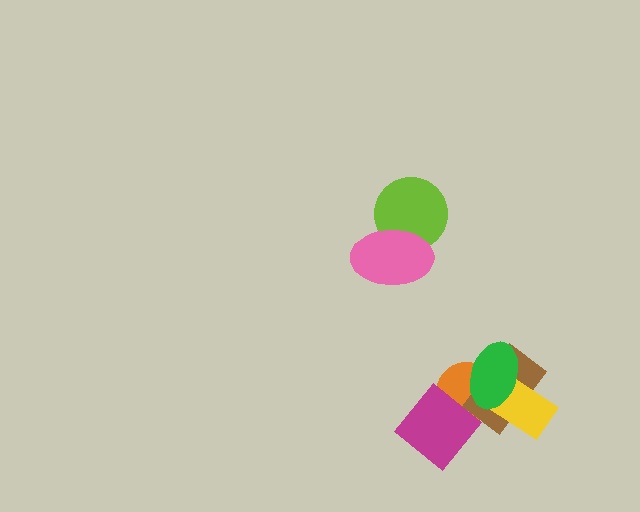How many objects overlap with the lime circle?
1 object overlaps with the lime circle.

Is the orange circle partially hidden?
Yes, it is partially covered by another shape.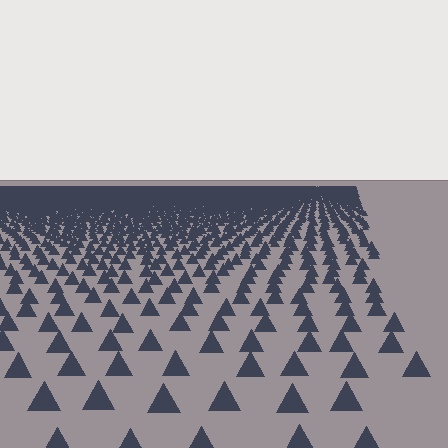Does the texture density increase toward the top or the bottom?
Density increases toward the top.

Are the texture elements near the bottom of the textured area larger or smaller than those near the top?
Larger. Near the bottom, elements are closer to the viewer and appear at a bigger on-screen size.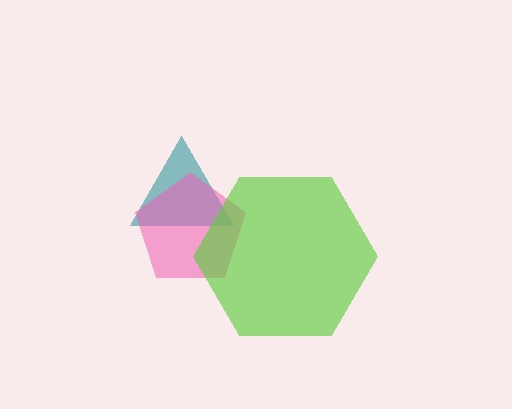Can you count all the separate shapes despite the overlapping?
Yes, there are 3 separate shapes.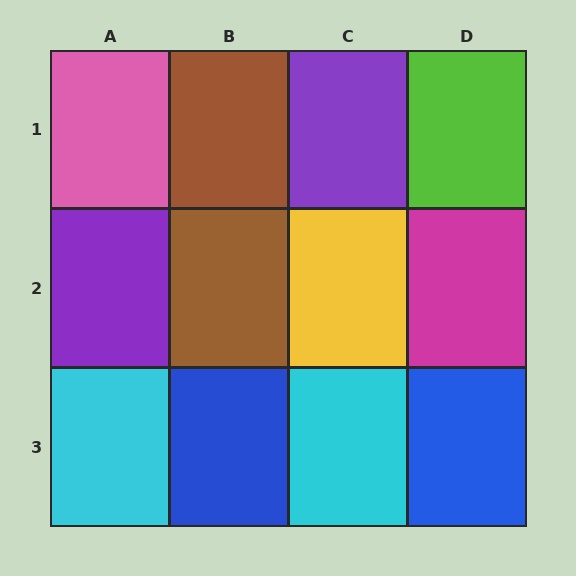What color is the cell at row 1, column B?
Brown.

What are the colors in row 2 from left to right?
Purple, brown, yellow, magenta.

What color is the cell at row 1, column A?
Pink.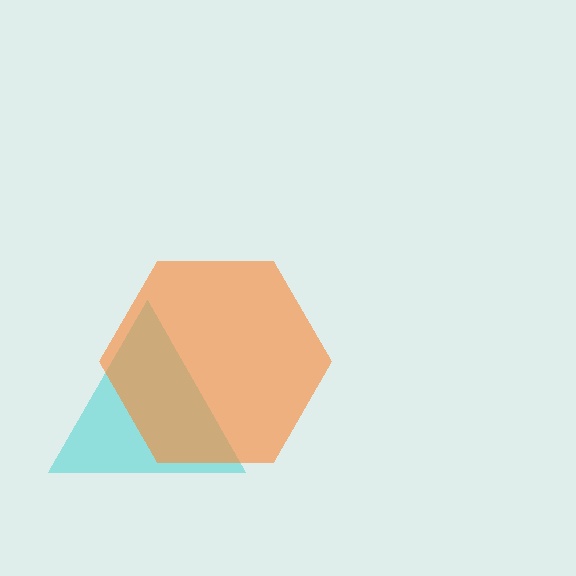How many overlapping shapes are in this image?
There are 2 overlapping shapes in the image.